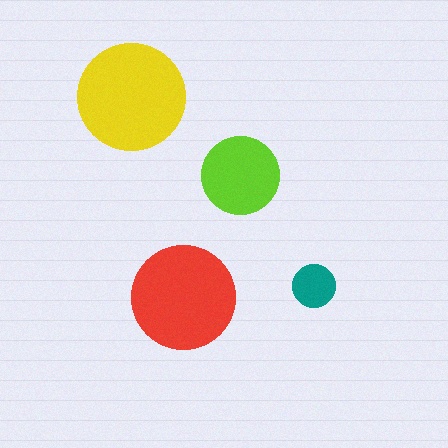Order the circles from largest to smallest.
the yellow one, the red one, the lime one, the teal one.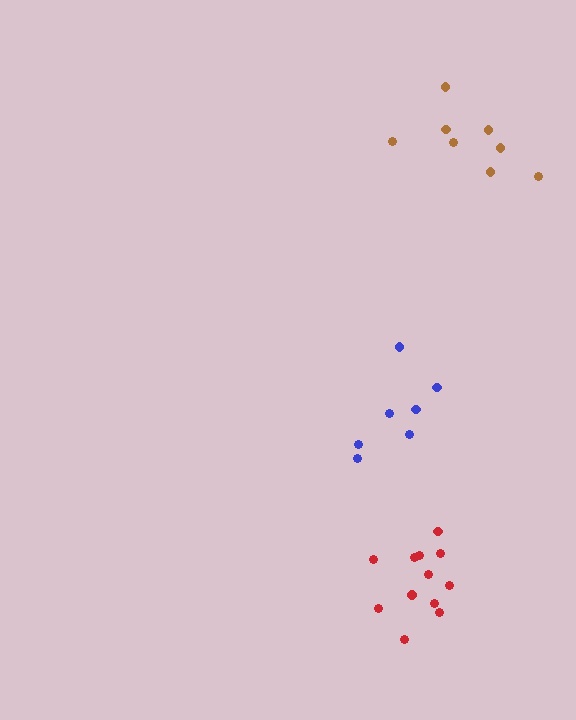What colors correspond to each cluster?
The clusters are colored: red, blue, brown.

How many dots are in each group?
Group 1: 12 dots, Group 2: 7 dots, Group 3: 8 dots (27 total).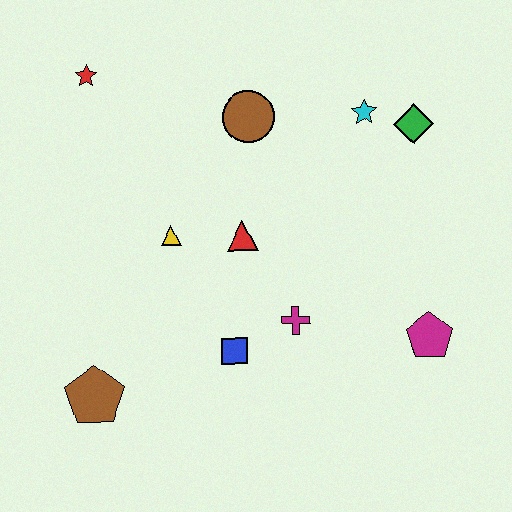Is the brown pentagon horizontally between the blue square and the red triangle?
No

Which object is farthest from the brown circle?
The brown pentagon is farthest from the brown circle.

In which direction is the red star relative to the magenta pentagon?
The red star is to the left of the magenta pentagon.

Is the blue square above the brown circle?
No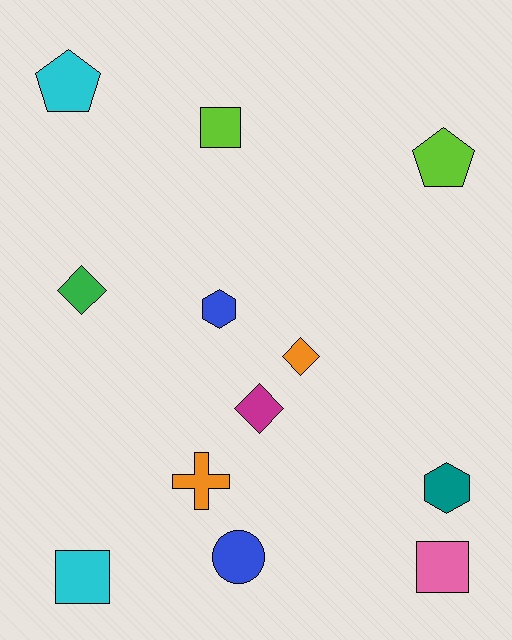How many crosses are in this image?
There is 1 cross.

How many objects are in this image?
There are 12 objects.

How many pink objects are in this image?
There is 1 pink object.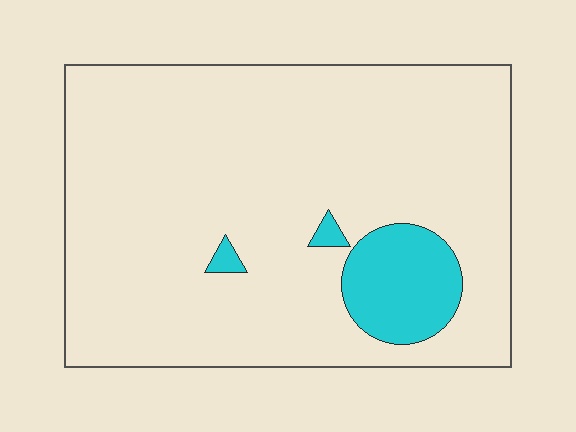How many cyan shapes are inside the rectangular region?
3.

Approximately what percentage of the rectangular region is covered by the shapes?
Approximately 10%.